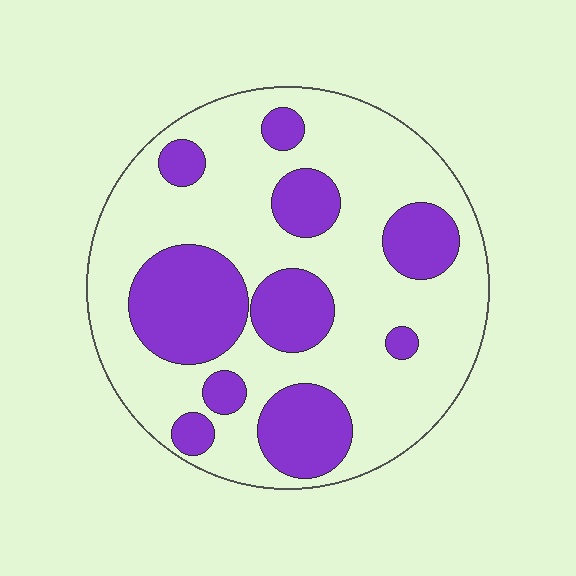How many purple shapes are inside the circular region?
10.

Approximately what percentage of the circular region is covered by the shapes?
Approximately 30%.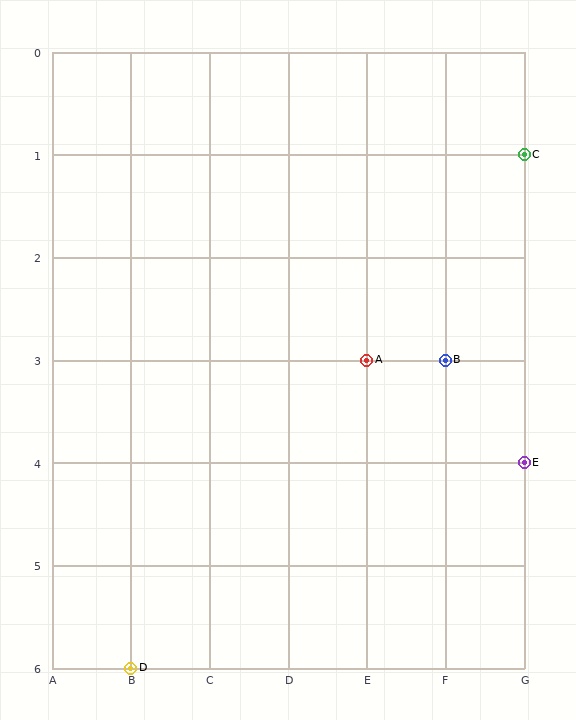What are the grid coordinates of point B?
Point B is at grid coordinates (F, 3).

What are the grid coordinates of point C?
Point C is at grid coordinates (G, 1).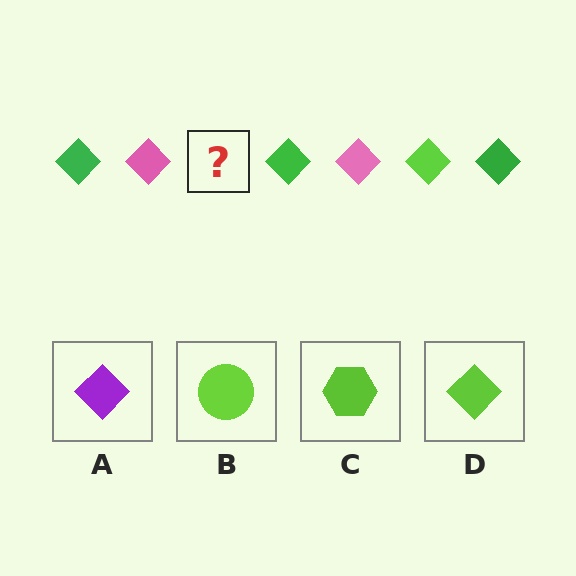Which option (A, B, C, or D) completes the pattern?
D.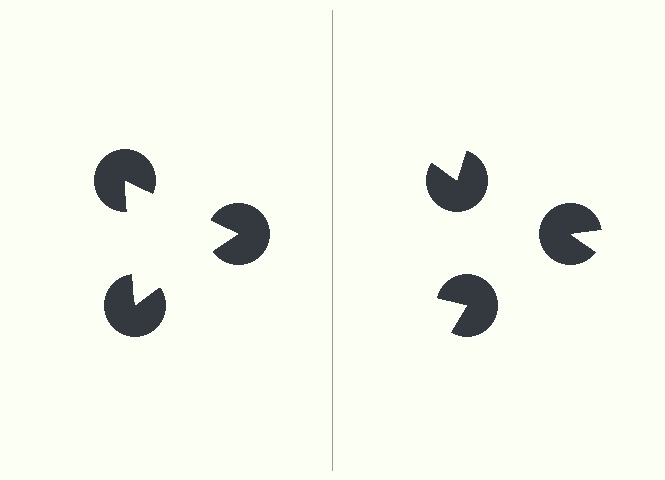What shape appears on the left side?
An illusory triangle.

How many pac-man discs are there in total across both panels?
6 — 3 on each side.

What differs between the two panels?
The pac-man discs are positioned identically on both sides; only the wedge orientations differ. On the left they align to a triangle; on the right they are misaligned.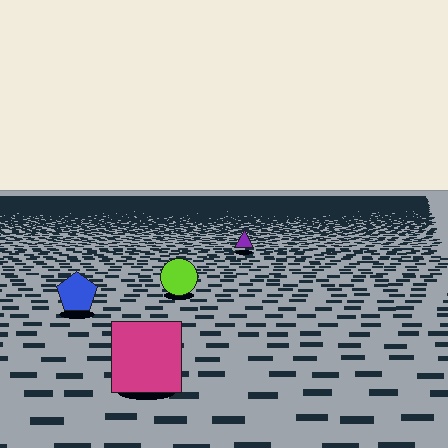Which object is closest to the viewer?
The magenta square is closest. The texture marks near it are larger and more spread out.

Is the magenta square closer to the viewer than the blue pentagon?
Yes. The magenta square is closer — you can tell from the texture gradient: the ground texture is coarser near it.